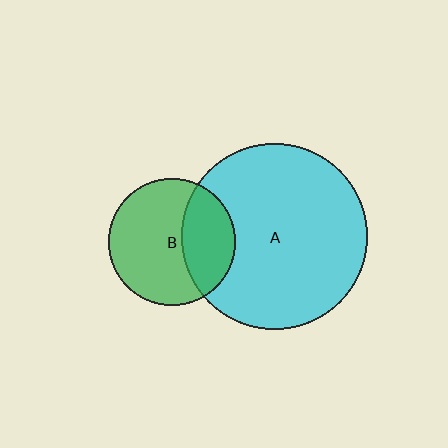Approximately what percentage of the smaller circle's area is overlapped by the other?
Approximately 35%.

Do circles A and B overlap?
Yes.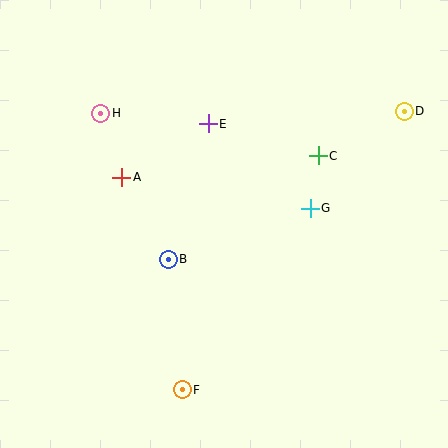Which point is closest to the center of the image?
Point B at (168, 259) is closest to the center.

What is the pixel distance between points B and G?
The distance between B and G is 151 pixels.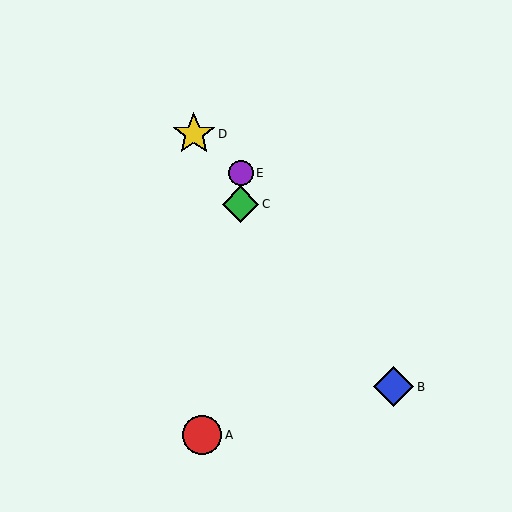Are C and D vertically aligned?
No, C is at x≈241 and D is at x≈194.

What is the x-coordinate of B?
Object B is at x≈394.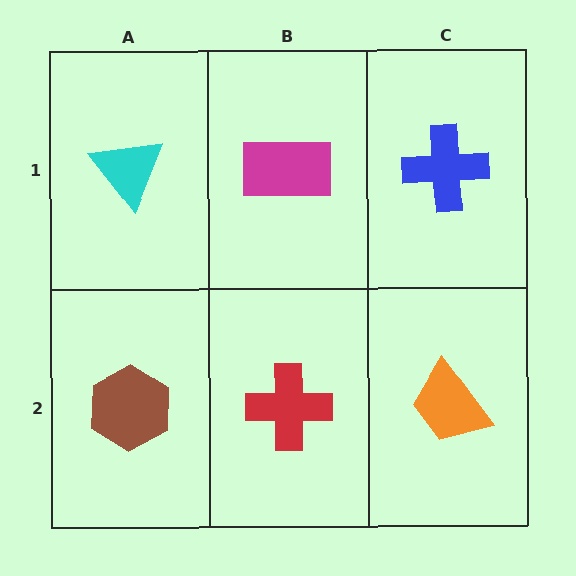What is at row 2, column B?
A red cross.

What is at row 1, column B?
A magenta rectangle.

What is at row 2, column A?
A brown hexagon.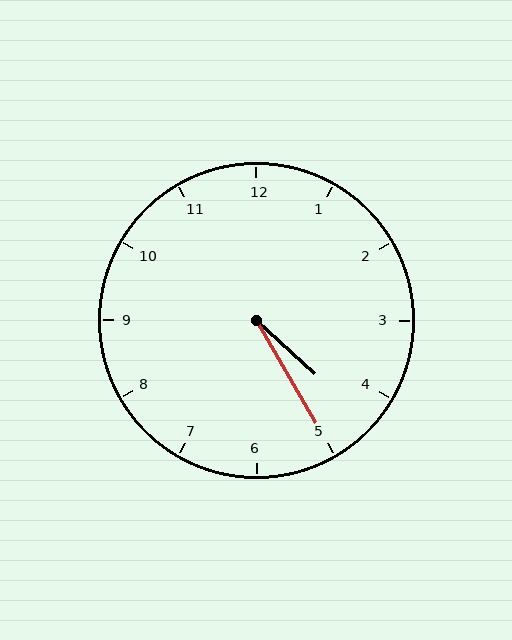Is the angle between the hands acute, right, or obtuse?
It is acute.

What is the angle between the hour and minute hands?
Approximately 18 degrees.